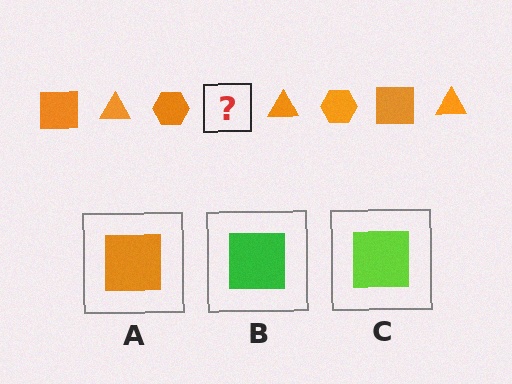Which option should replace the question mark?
Option A.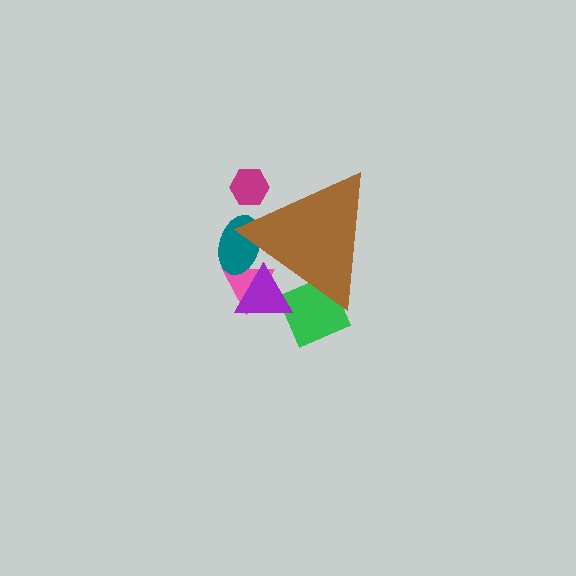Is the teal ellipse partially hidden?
Yes, the teal ellipse is partially hidden behind the brown triangle.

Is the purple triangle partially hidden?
Yes, the purple triangle is partially hidden behind the brown triangle.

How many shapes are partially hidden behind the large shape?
5 shapes are partially hidden.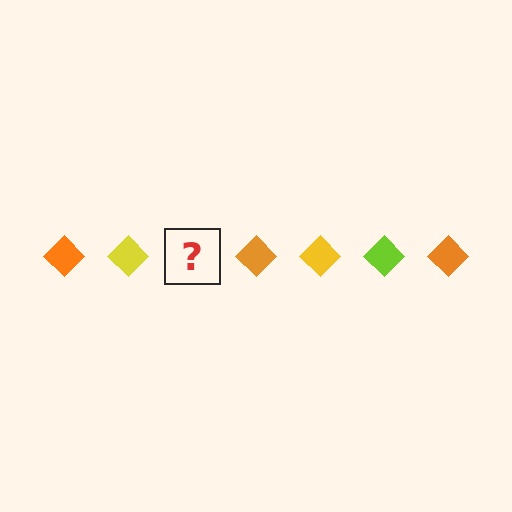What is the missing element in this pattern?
The missing element is a lime diamond.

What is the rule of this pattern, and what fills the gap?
The rule is that the pattern cycles through orange, yellow, lime diamonds. The gap should be filled with a lime diamond.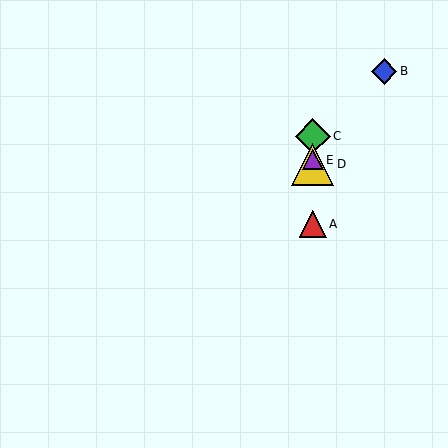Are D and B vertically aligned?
No, D is at x≈313 and B is at x≈384.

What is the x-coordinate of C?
Object C is at x≈313.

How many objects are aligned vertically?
4 objects (A, C, D, E) are aligned vertically.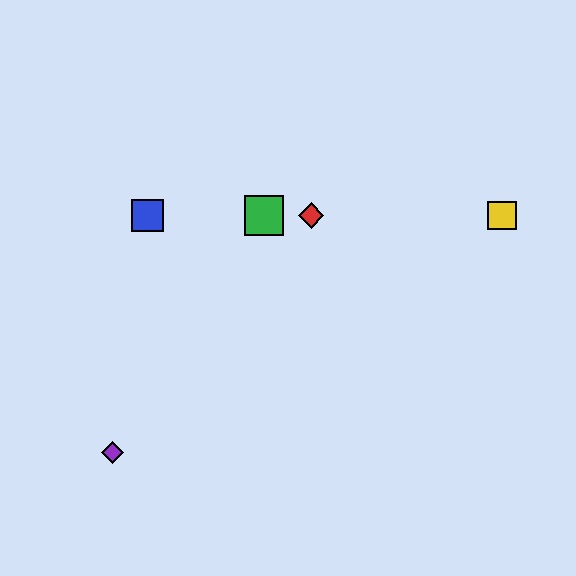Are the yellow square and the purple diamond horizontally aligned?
No, the yellow square is at y≈216 and the purple diamond is at y≈453.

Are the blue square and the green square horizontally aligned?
Yes, both are at y≈216.